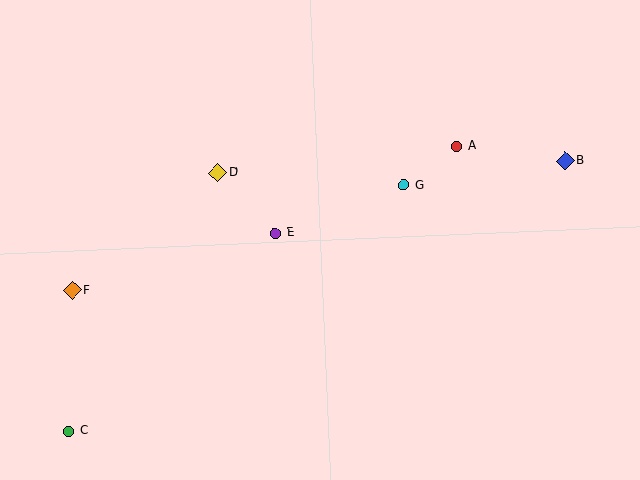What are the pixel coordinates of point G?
Point G is at (403, 185).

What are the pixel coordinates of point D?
Point D is at (218, 173).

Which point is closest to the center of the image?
Point E at (276, 233) is closest to the center.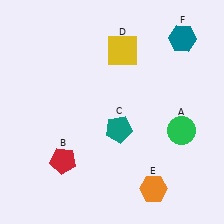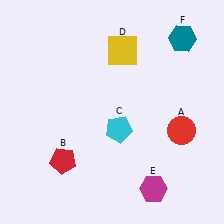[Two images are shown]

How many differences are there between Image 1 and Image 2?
There are 3 differences between the two images.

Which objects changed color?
A changed from green to red. C changed from teal to cyan. E changed from orange to magenta.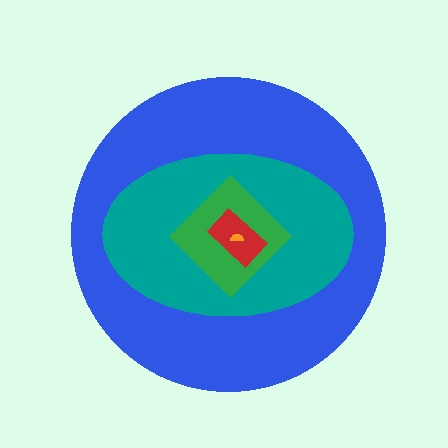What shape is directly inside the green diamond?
The red rectangle.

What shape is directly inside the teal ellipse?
The green diamond.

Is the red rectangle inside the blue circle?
Yes.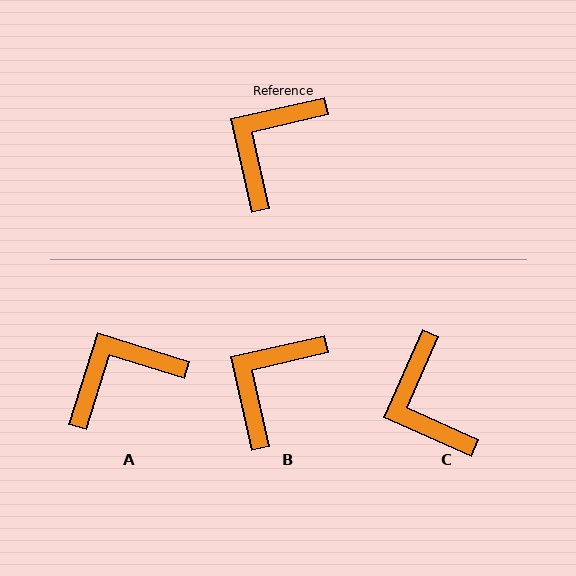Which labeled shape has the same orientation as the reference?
B.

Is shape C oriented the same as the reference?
No, it is off by about 53 degrees.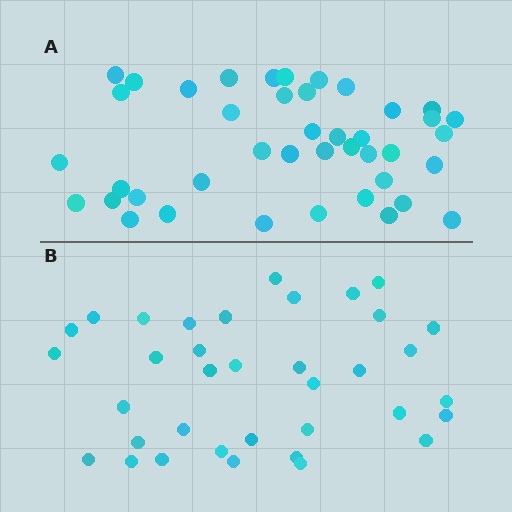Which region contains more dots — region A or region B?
Region A (the top region) has more dots.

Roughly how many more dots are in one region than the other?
Region A has about 6 more dots than region B.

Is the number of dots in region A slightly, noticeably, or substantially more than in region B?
Region A has only slightly more — the two regions are fairly close. The ratio is roughly 1.2 to 1.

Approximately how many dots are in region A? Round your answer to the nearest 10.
About 40 dots. (The exact count is 42, which rounds to 40.)